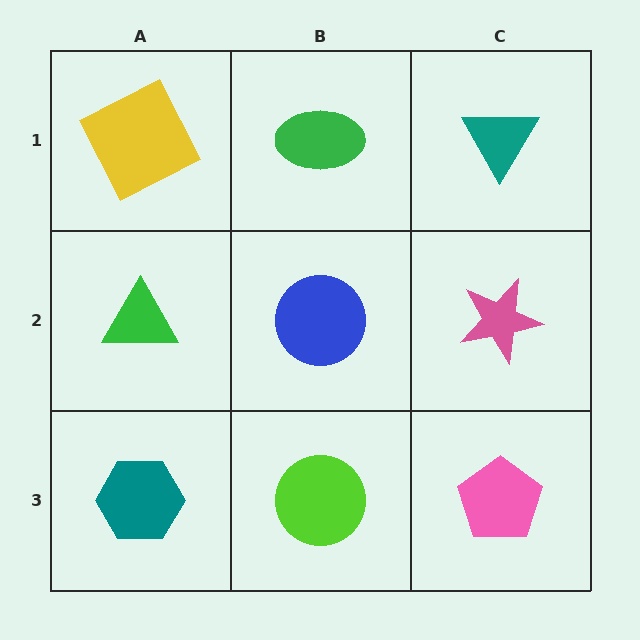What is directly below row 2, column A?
A teal hexagon.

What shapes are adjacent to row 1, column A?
A green triangle (row 2, column A), a green ellipse (row 1, column B).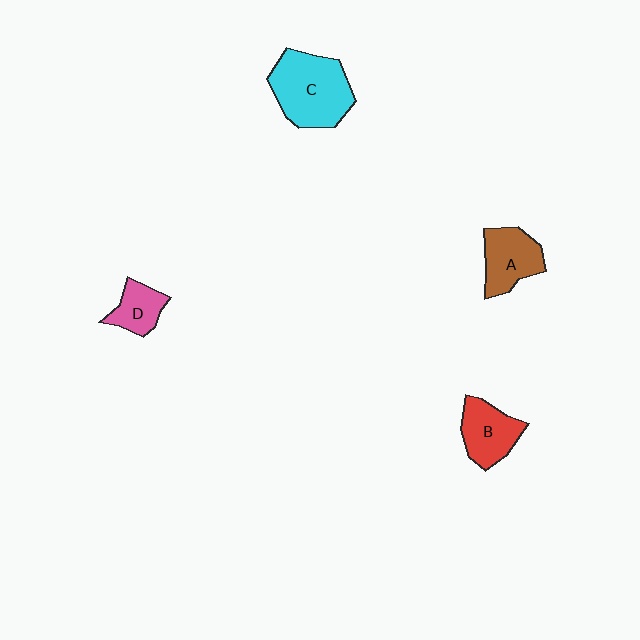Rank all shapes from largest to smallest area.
From largest to smallest: C (cyan), A (brown), B (red), D (pink).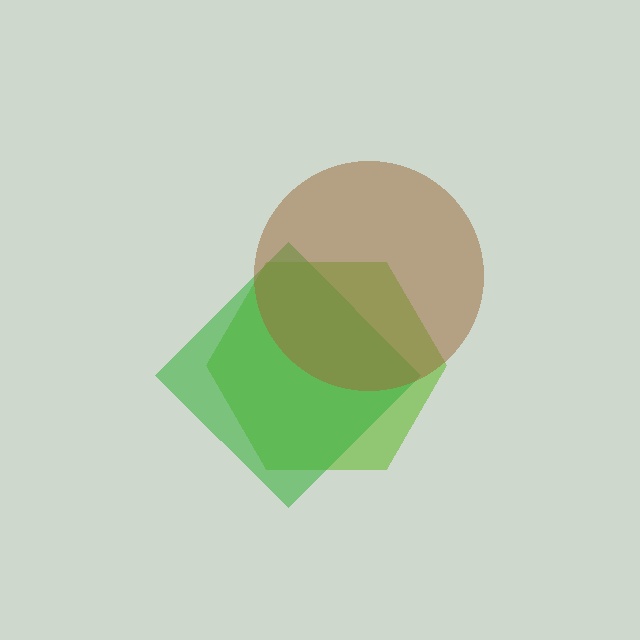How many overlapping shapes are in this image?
There are 3 overlapping shapes in the image.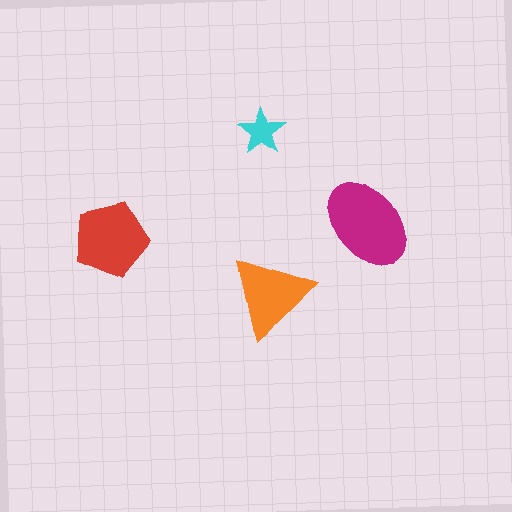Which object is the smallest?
The cyan star.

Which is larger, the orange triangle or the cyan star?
The orange triangle.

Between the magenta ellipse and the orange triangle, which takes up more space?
The magenta ellipse.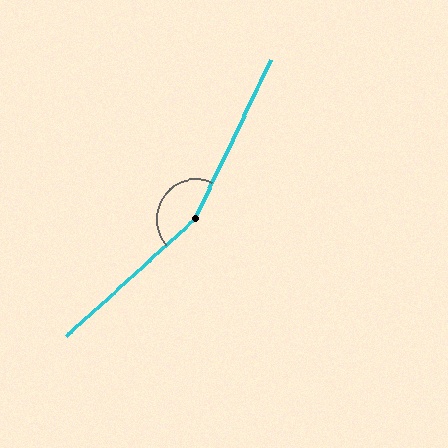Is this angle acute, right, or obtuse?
It is obtuse.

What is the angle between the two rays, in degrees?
Approximately 158 degrees.